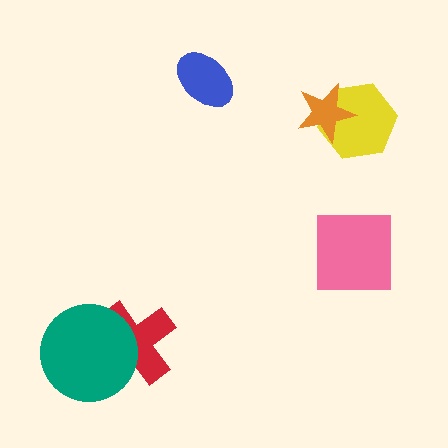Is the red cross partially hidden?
Yes, it is partially covered by another shape.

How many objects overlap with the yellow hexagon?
1 object overlaps with the yellow hexagon.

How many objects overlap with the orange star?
1 object overlaps with the orange star.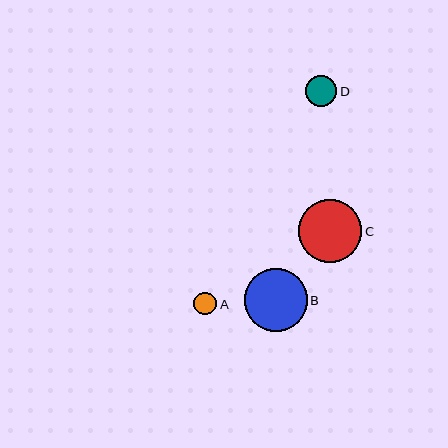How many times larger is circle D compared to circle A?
Circle D is approximately 1.4 times the size of circle A.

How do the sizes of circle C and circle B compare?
Circle C and circle B are approximately the same size.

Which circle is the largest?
Circle C is the largest with a size of approximately 63 pixels.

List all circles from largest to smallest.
From largest to smallest: C, B, D, A.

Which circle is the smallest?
Circle A is the smallest with a size of approximately 23 pixels.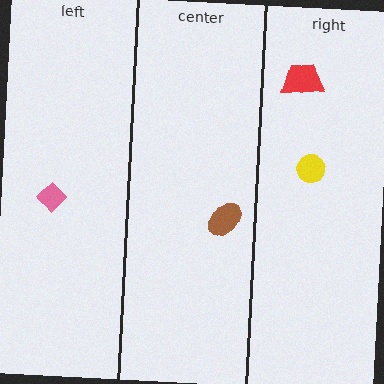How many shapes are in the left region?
1.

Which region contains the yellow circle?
The right region.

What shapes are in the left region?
The pink diamond.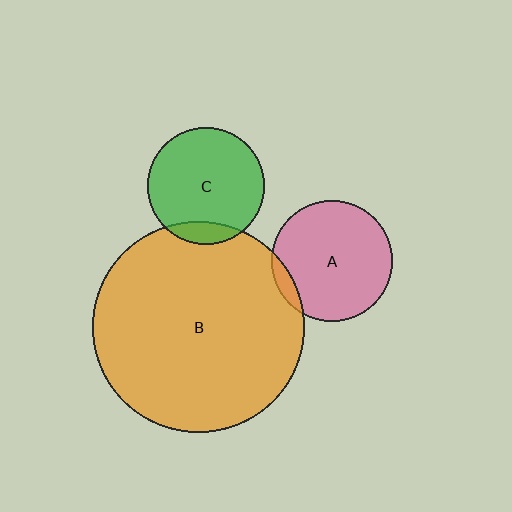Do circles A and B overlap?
Yes.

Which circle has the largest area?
Circle B (orange).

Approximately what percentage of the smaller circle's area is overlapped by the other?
Approximately 5%.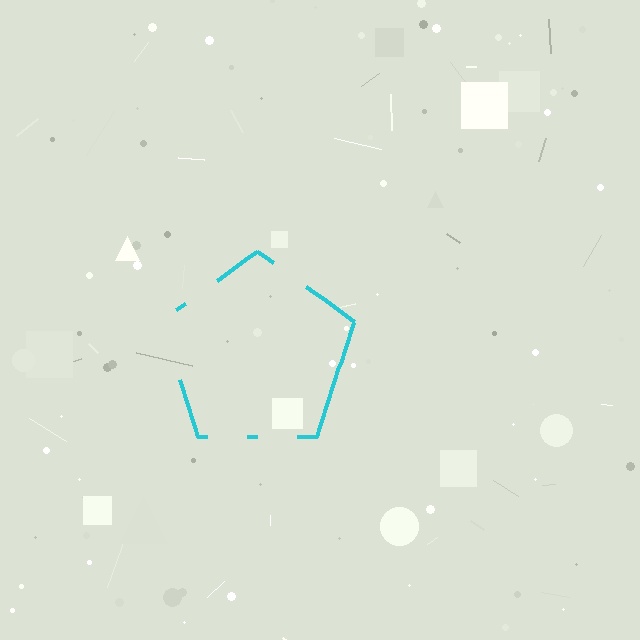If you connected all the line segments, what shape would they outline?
They would outline a pentagon.